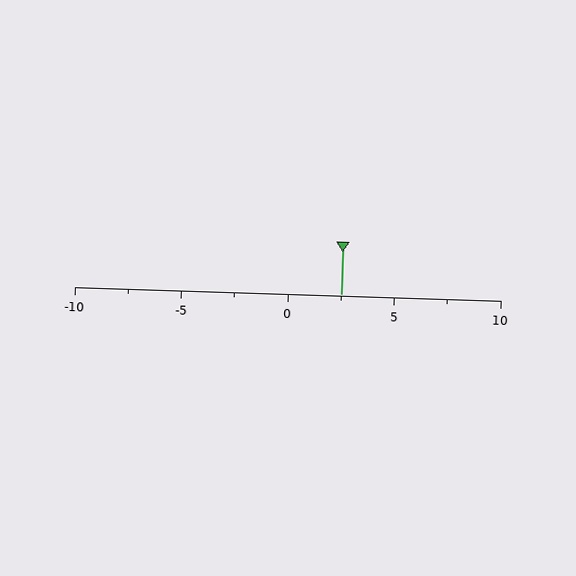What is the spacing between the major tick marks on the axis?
The major ticks are spaced 5 apart.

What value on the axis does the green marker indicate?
The marker indicates approximately 2.5.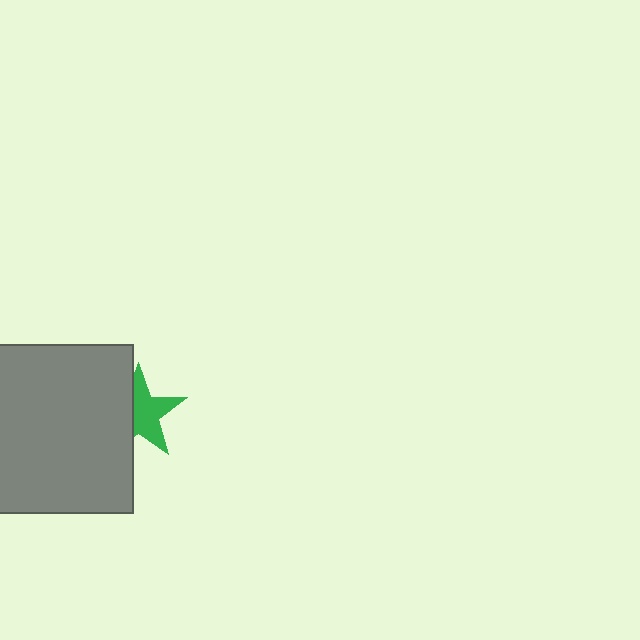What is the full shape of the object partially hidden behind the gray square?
The partially hidden object is a green star.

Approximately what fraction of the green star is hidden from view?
Roughly 39% of the green star is hidden behind the gray square.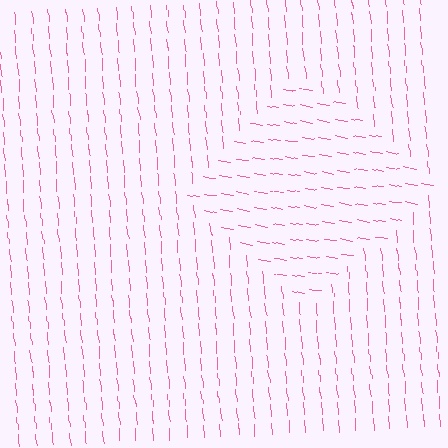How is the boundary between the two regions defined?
The boundary is defined purely by a change in line orientation (approximately 76 degrees difference). All lines are the same color and thickness.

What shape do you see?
I see a diamond.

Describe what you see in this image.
The image is filled with small pink line segments. A diamond region in the image has lines oriented differently from the surrounding lines, creating a visible texture boundary.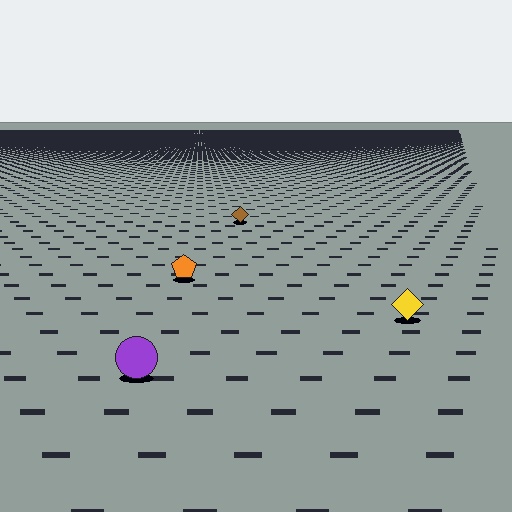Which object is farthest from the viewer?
The brown diamond is farthest from the viewer. It appears smaller and the ground texture around it is denser.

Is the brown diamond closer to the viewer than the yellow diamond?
No. The yellow diamond is closer — you can tell from the texture gradient: the ground texture is coarser near it.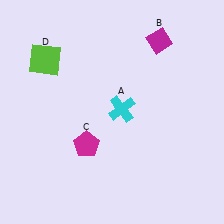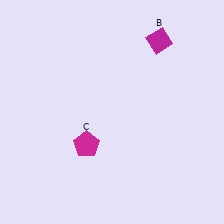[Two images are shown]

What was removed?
The lime square (D), the cyan cross (A) were removed in Image 2.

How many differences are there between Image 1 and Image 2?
There are 2 differences between the two images.